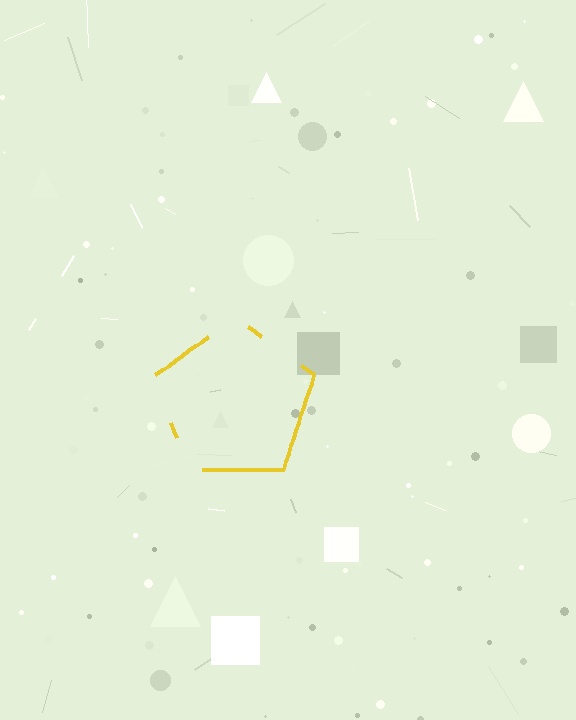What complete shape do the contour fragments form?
The contour fragments form a pentagon.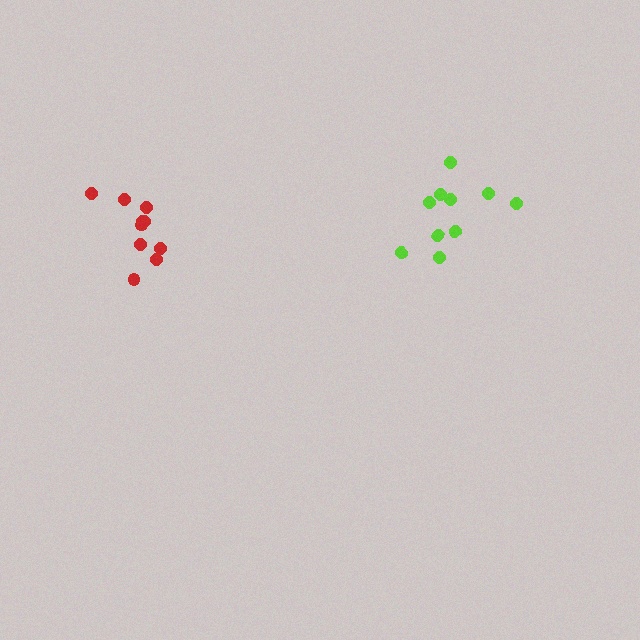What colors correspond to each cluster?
The clusters are colored: lime, red.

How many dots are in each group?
Group 1: 10 dots, Group 2: 10 dots (20 total).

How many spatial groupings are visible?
There are 2 spatial groupings.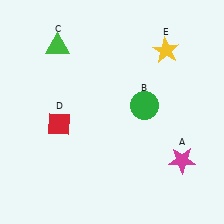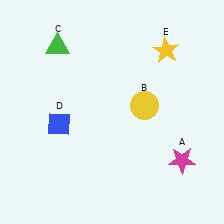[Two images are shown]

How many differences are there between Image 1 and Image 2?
There are 2 differences between the two images.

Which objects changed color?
B changed from green to yellow. D changed from red to blue.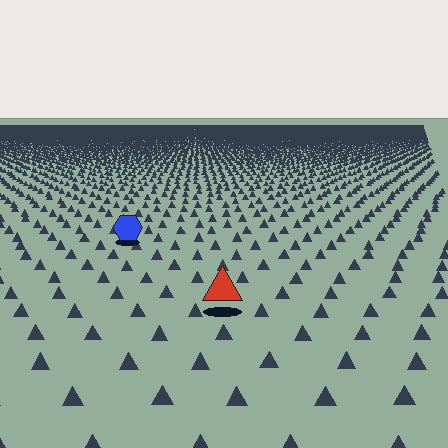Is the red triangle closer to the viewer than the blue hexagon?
Yes. The red triangle is closer — you can tell from the texture gradient: the ground texture is coarser near it.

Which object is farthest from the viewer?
The blue hexagon is farthest from the viewer. It appears smaller and the ground texture around it is denser.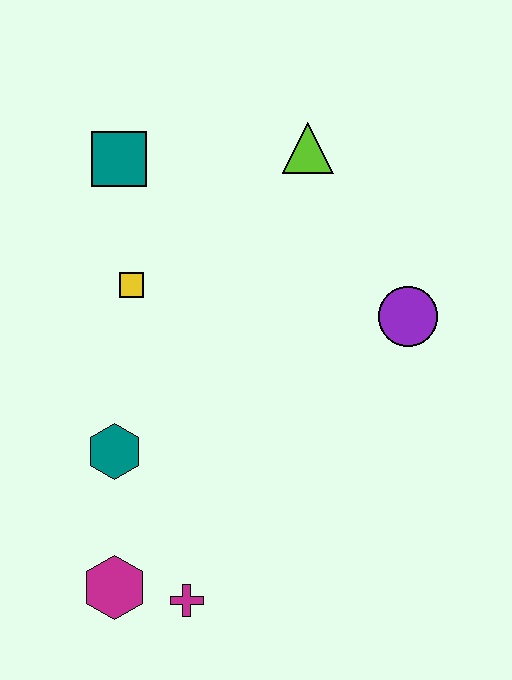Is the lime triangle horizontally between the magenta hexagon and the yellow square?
No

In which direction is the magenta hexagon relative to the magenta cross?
The magenta hexagon is to the left of the magenta cross.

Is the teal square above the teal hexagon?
Yes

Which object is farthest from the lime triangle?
The magenta hexagon is farthest from the lime triangle.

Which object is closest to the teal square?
The yellow square is closest to the teal square.